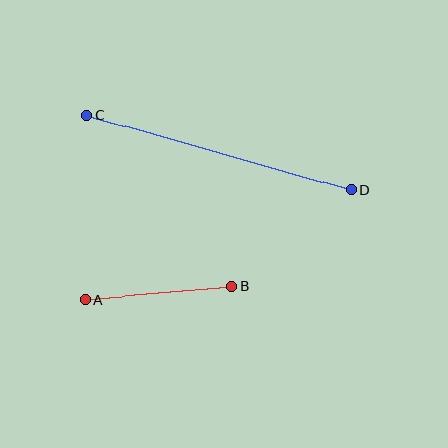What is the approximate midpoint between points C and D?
The midpoint is at approximately (219, 153) pixels.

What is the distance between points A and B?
The distance is approximately 147 pixels.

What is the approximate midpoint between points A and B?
The midpoint is at approximately (159, 293) pixels.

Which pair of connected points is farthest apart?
Points C and D are farthest apart.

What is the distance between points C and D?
The distance is approximately 275 pixels.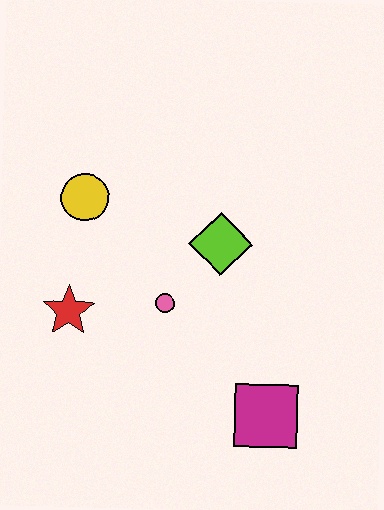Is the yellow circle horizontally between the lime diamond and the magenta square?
No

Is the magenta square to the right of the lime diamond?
Yes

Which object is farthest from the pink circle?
The magenta square is farthest from the pink circle.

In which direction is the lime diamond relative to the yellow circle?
The lime diamond is to the right of the yellow circle.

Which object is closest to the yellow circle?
The red star is closest to the yellow circle.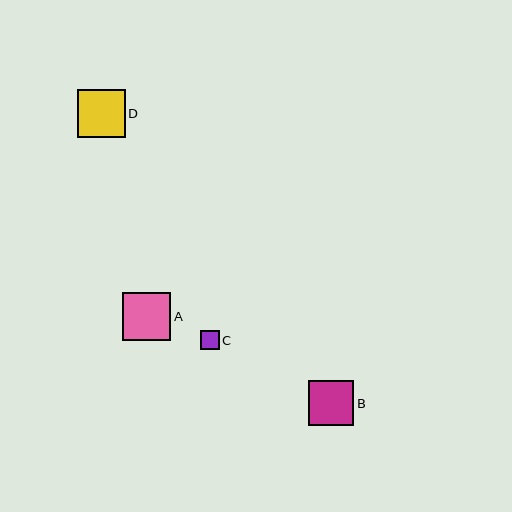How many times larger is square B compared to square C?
Square B is approximately 2.3 times the size of square C.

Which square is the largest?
Square A is the largest with a size of approximately 48 pixels.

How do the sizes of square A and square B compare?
Square A and square B are approximately the same size.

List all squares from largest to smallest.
From largest to smallest: A, D, B, C.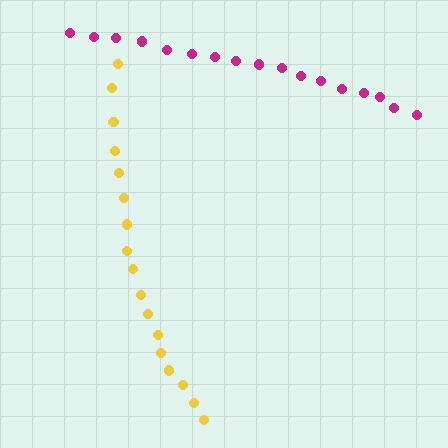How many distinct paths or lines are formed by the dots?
There are 2 distinct paths.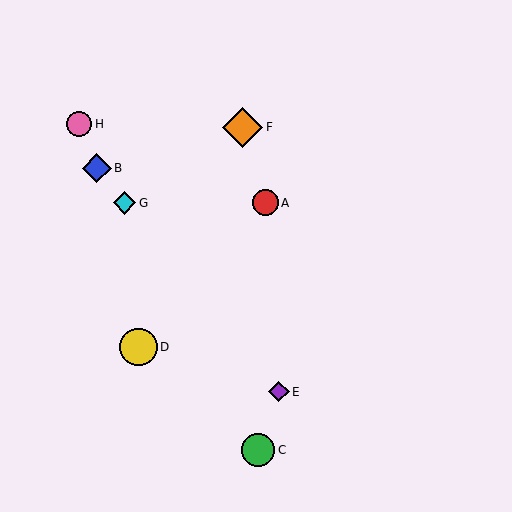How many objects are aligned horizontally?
2 objects (A, G) are aligned horizontally.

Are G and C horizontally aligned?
No, G is at y≈203 and C is at y≈450.